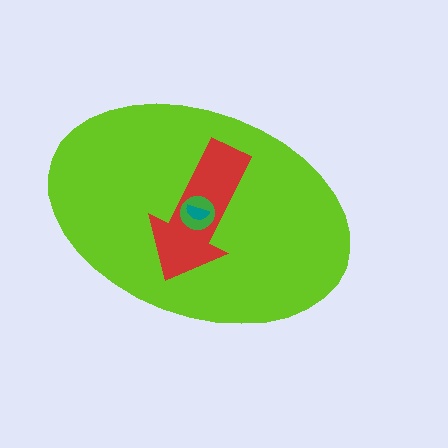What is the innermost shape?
The teal semicircle.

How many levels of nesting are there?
4.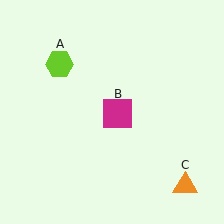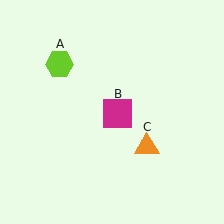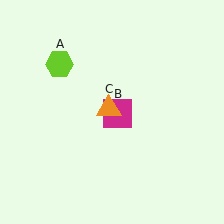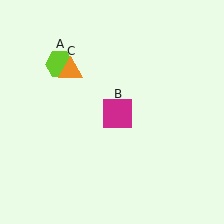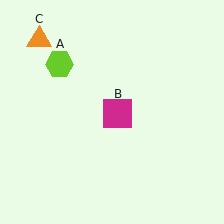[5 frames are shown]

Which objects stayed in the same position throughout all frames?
Lime hexagon (object A) and magenta square (object B) remained stationary.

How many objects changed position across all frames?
1 object changed position: orange triangle (object C).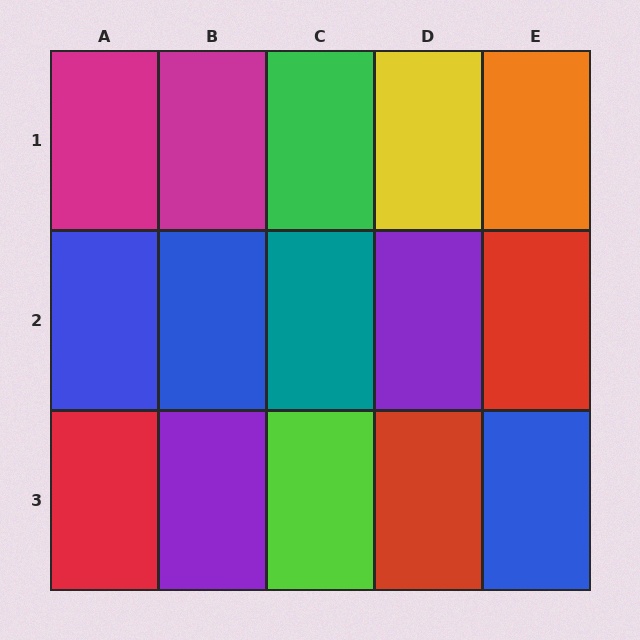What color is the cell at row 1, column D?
Yellow.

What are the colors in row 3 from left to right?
Red, purple, lime, red, blue.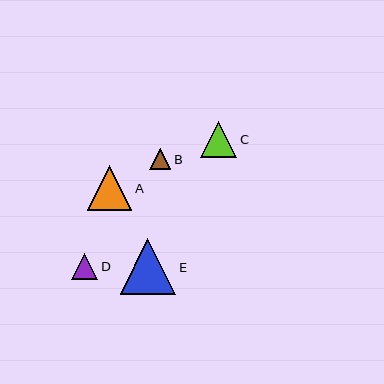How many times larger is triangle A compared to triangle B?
Triangle A is approximately 2.1 times the size of triangle B.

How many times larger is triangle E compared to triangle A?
Triangle E is approximately 1.2 times the size of triangle A.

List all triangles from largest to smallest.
From largest to smallest: E, A, C, D, B.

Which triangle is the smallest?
Triangle B is the smallest with a size of approximately 21 pixels.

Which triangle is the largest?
Triangle E is the largest with a size of approximately 55 pixels.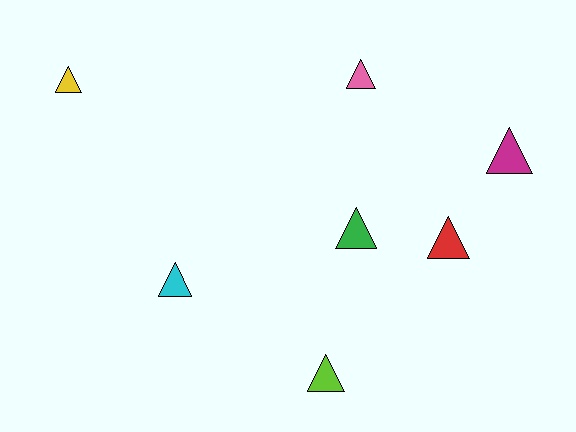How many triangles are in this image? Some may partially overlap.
There are 7 triangles.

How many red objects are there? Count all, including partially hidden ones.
There is 1 red object.